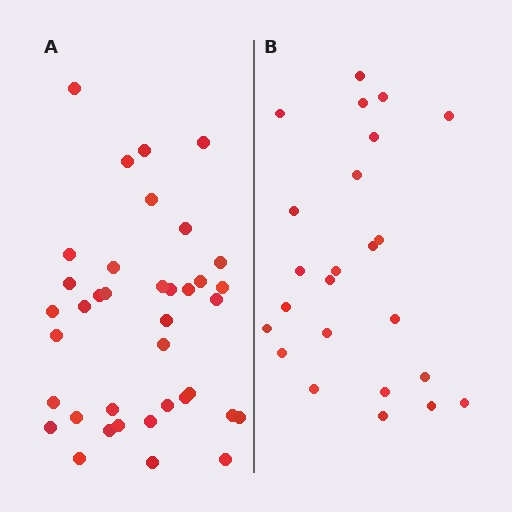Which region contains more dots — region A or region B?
Region A (the left region) has more dots.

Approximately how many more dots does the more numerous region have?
Region A has approximately 15 more dots than region B.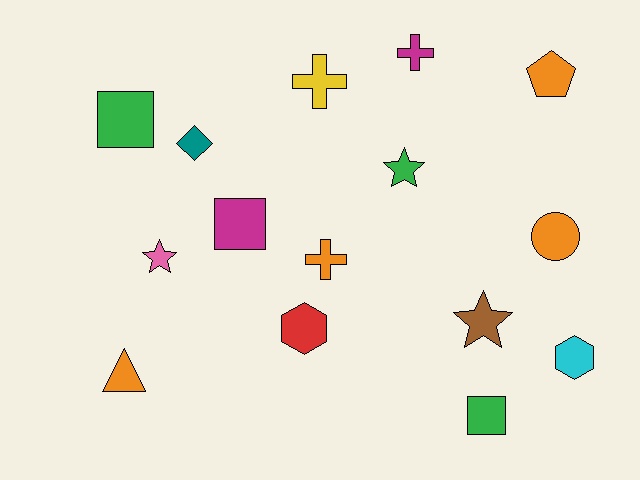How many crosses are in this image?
There are 3 crosses.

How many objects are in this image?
There are 15 objects.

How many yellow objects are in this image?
There is 1 yellow object.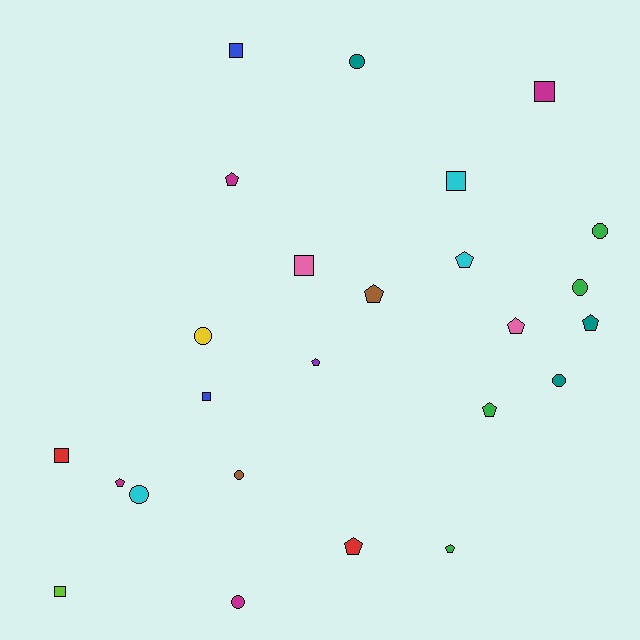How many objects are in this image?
There are 25 objects.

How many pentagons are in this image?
There are 10 pentagons.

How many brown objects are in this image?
There are 2 brown objects.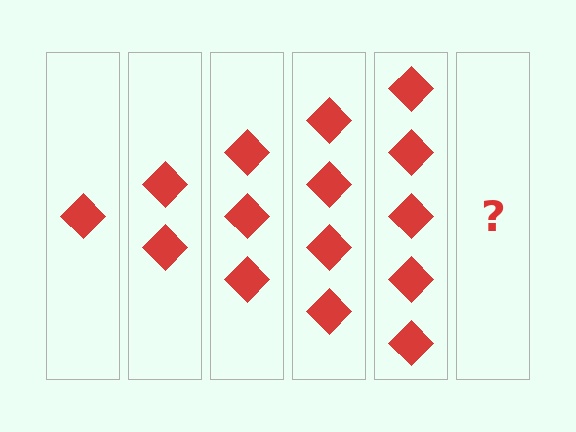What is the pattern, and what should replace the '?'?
The pattern is that each step adds one more diamond. The '?' should be 6 diamonds.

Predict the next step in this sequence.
The next step is 6 diamonds.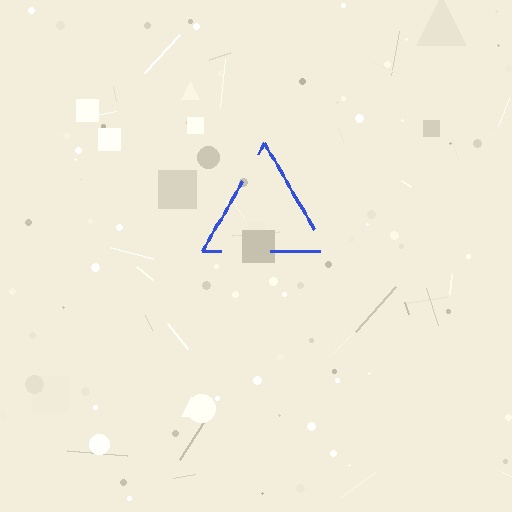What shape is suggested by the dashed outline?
The dashed outline suggests a triangle.